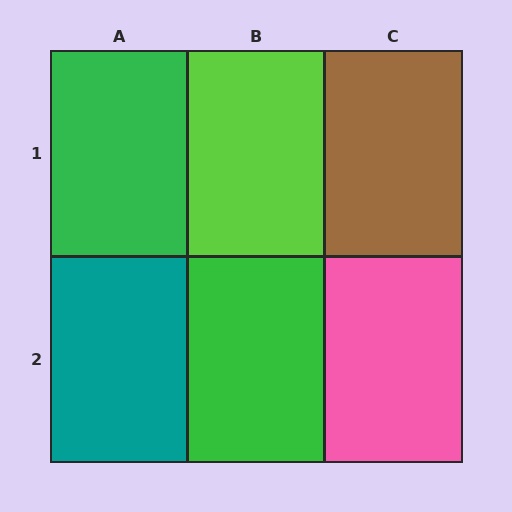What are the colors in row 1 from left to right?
Green, lime, brown.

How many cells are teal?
1 cell is teal.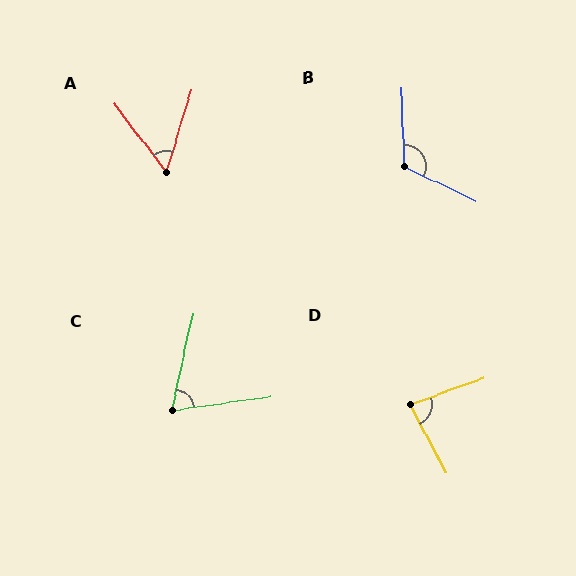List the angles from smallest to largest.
A (54°), C (69°), D (81°), B (117°).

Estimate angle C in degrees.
Approximately 69 degrees.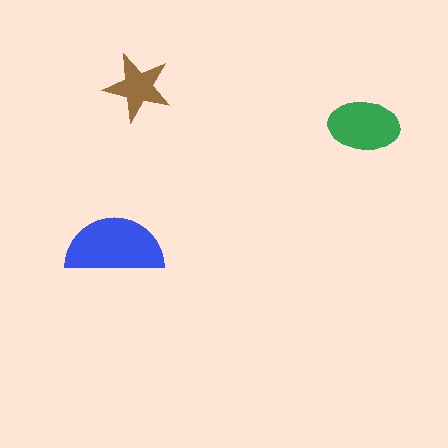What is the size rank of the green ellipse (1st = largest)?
2nd.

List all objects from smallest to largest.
The brown star, the green ellipse, the blue semicircle.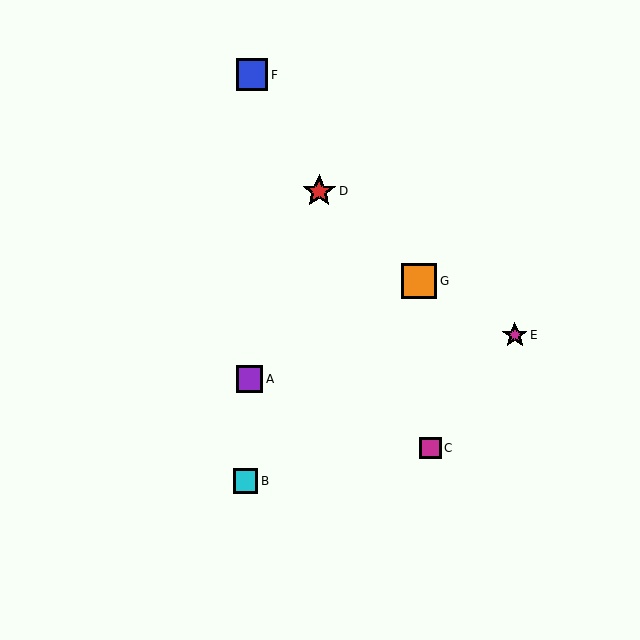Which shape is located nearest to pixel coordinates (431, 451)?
The magenta square (labeled C) at (430, 448) is nearest to that location.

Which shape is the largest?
The orange square (labeled G) is the largest.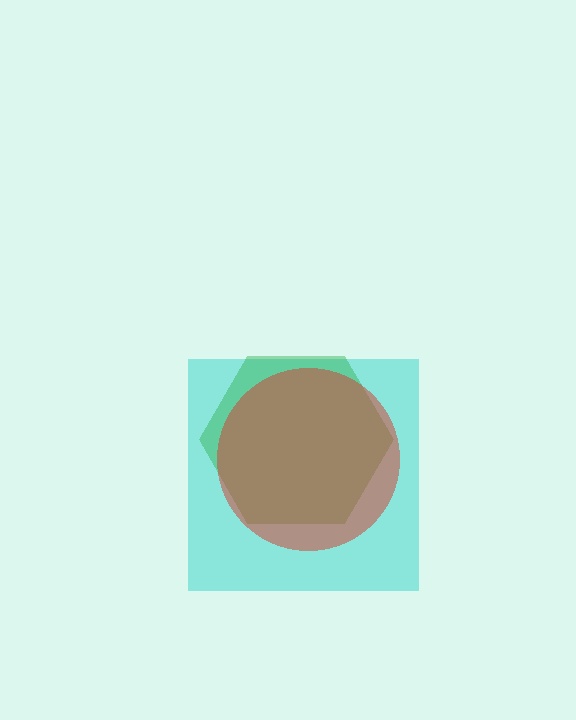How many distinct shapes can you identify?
There are 3 distinct shapes: a cyan square, a green hexagon, a red circle.